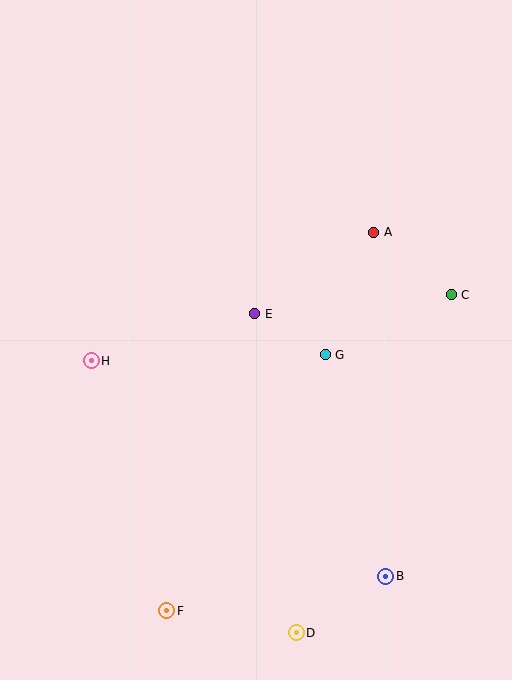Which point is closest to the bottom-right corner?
Point B is closest to the bottom-right corner.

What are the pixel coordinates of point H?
Point H is at (91, 361).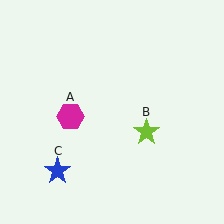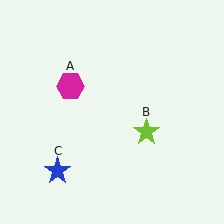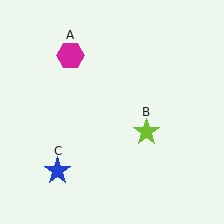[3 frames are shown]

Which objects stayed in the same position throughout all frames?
Lime star (object B) and blue star (object C) remained stationary.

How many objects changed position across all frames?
1 object changed position: magenta hexagon (object A).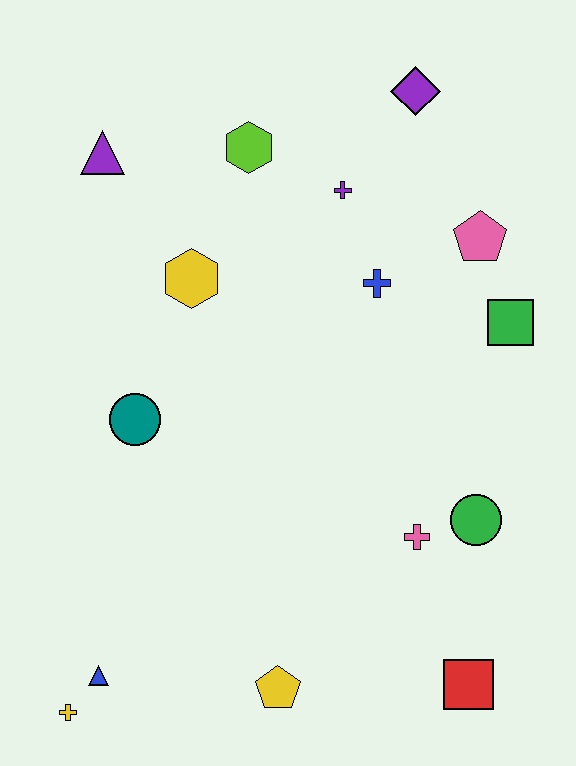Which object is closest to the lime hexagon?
The purple cross is closest to the lime hexagon.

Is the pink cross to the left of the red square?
Yes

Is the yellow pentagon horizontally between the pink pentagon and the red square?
No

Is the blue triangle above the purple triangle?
No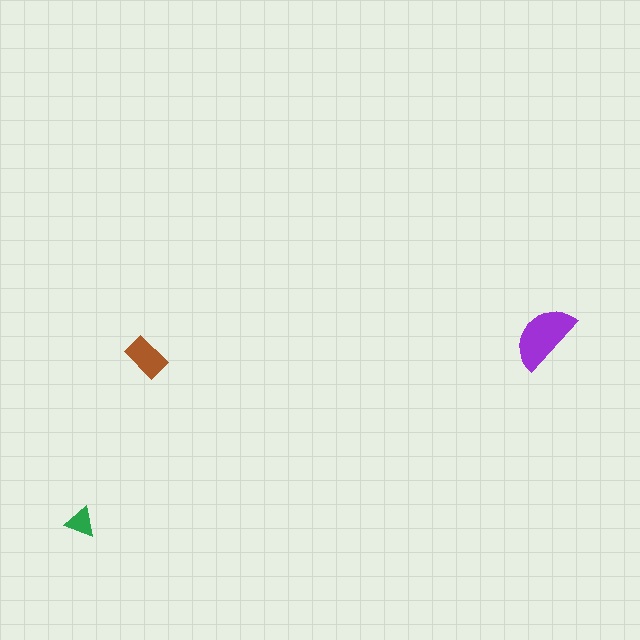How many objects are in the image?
There are 3 objects in the image.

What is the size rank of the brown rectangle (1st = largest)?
2nd.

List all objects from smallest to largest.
The green triangle, the brown rectangle, the purple semicircle.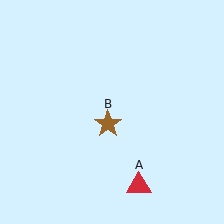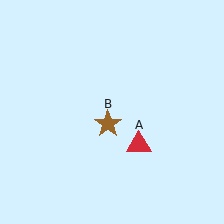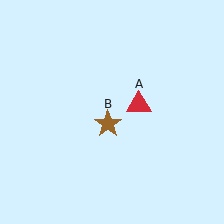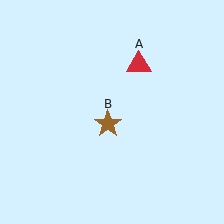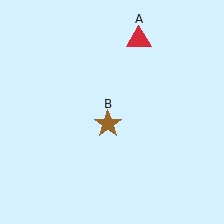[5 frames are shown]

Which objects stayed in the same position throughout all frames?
Brown star (object B) remained stationary.